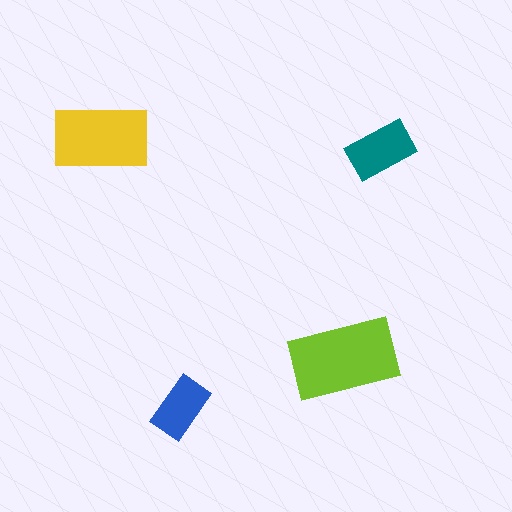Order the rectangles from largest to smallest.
the lime one, the yellow one, the teal one, the blue one.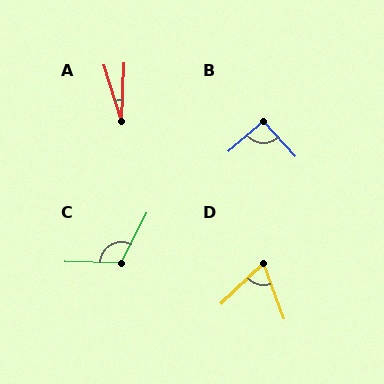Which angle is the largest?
C, at approximately 116 degrees.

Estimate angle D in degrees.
Approximately 67 degrees.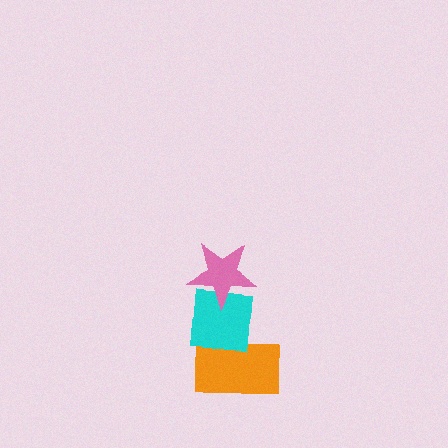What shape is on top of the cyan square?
The pink star is on top of the cyan square.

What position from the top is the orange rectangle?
The orange rectangle is 3rd from the top.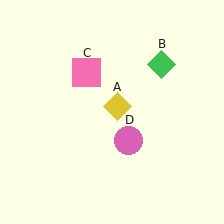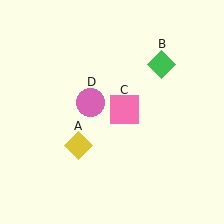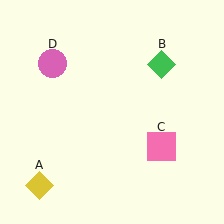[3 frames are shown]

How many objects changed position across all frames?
3 objects changed position: yellow diamond (object A), pink square (object C), pink circle (object D).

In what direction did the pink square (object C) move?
The pink square (object C) moved down and to the right.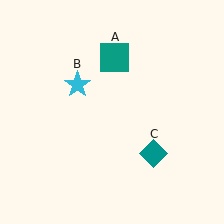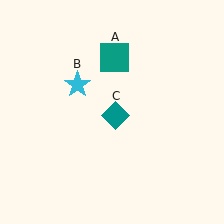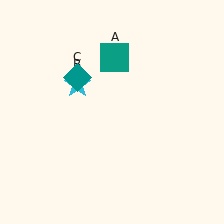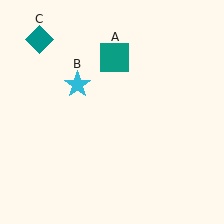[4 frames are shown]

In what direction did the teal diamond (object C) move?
The teal diamond (object C) moved up and to the left.